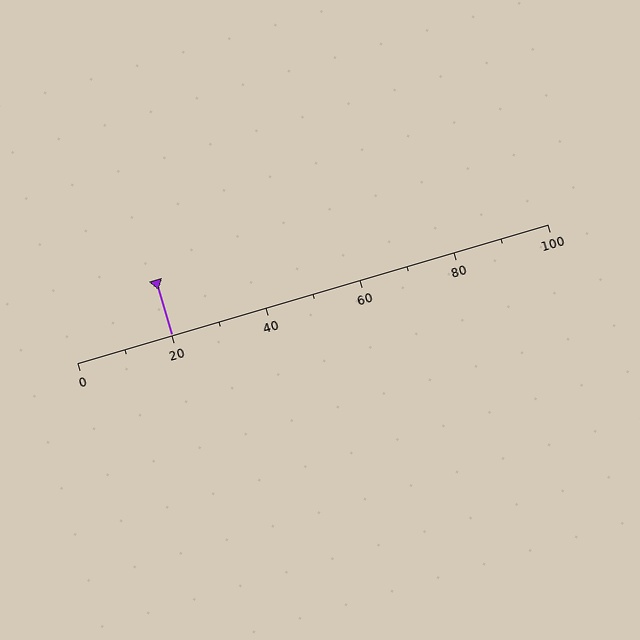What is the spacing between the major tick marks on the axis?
The major ticks are spaced 20 apart.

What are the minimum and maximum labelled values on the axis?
The axis runs from 0 to 100.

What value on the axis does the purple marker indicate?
The marker indicates approximately 20.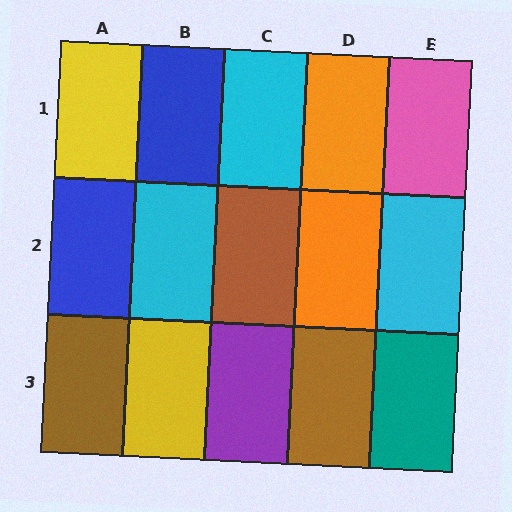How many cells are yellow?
2 cells are yellow.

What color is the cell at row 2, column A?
Blue.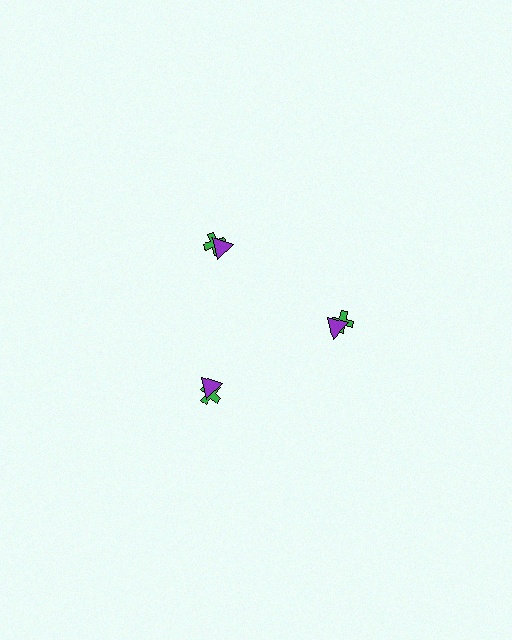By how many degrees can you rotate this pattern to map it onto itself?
The pattern maps onto itself every 120 degrees of rotation.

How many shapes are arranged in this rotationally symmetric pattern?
There are 6 shapes, arranged in 3 groups of 2.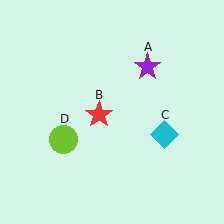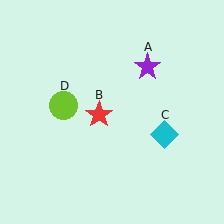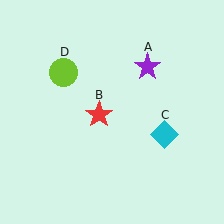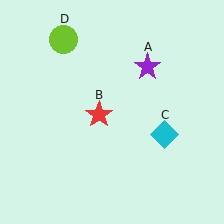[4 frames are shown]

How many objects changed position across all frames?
1 object changed position: lime circle (object D).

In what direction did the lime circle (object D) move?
The lime circle (object D) moved up.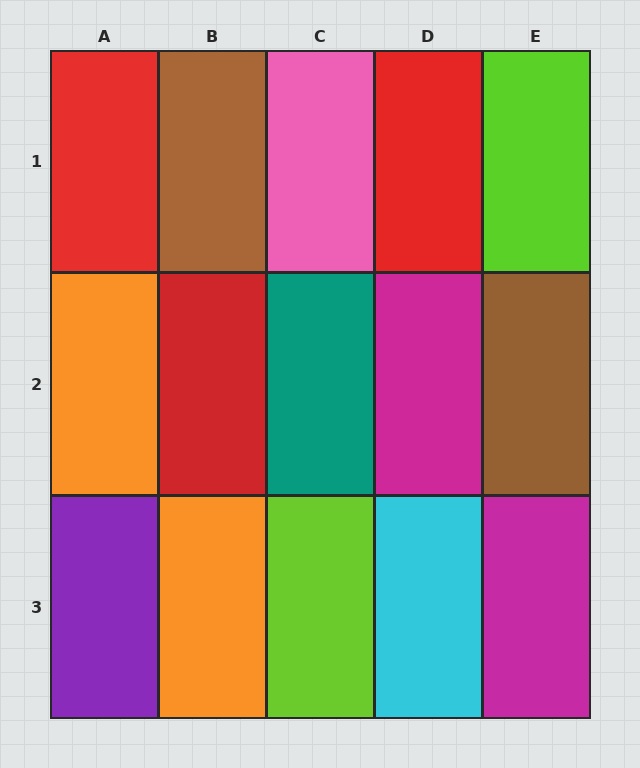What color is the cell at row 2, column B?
Red.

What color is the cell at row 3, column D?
Cyan.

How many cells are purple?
1 cell is purple.